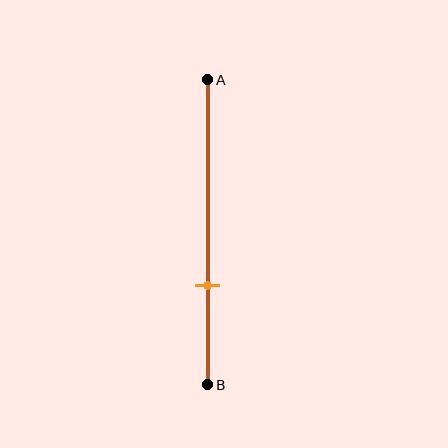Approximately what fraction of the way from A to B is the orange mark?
The orange mark is approximately 65% of the way from A to B.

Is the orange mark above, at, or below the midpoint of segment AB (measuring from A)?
The orange mark is below the midpoint of segment AB.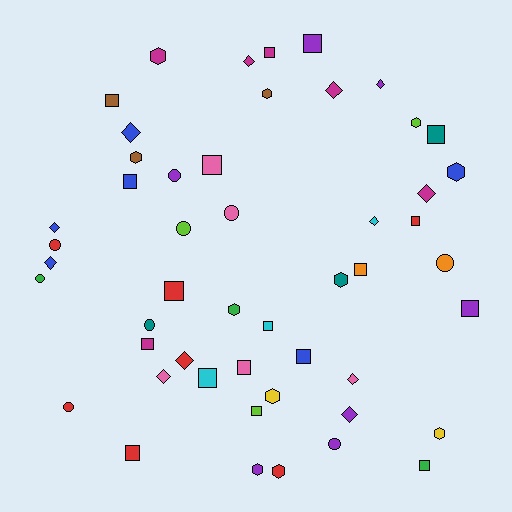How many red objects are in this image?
There are 7 red objects.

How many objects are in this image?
There are 50 objects.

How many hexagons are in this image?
There are 11 hexagons.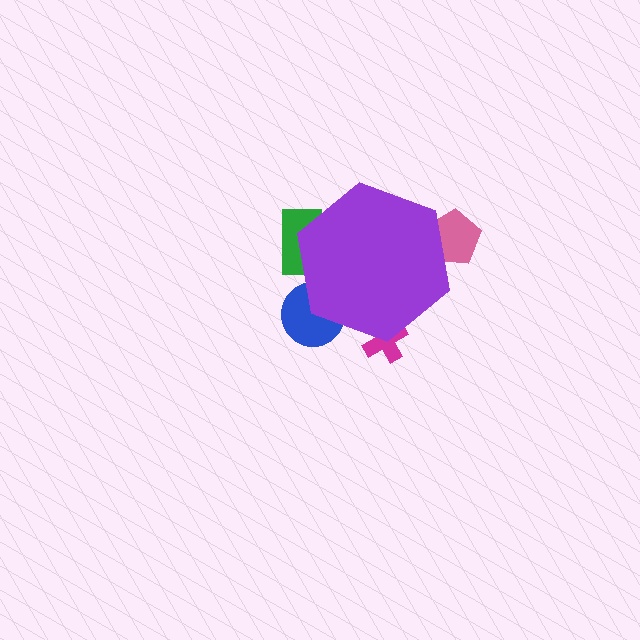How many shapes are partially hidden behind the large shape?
4 shapes are partially hidden.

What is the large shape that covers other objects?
A purple hexagon.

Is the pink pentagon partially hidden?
Yes, the pink pentagon is partially hidden behind the purple hexagon.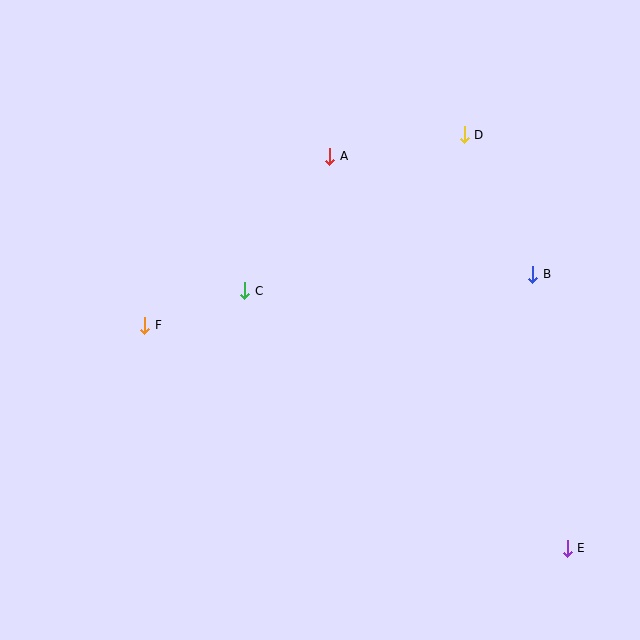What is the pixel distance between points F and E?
The distance between F and E is 478 pixels.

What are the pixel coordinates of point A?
Point A is at (329, 156).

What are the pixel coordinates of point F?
Point F is at (145, 325).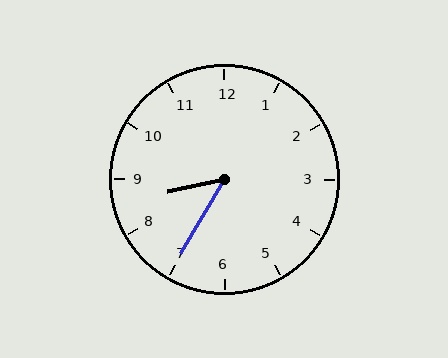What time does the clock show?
8:35.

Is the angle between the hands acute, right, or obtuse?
It is acute.